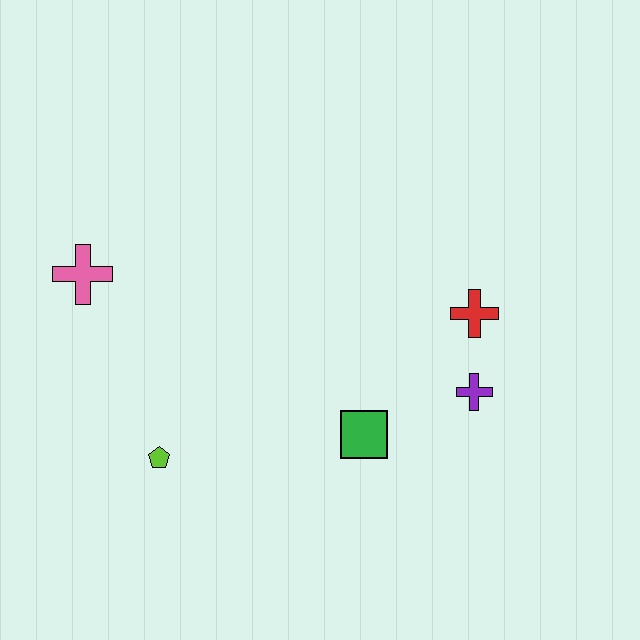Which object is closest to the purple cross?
The red cross is closest to the purple cross.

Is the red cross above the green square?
Yes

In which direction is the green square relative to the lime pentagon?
The green square is to the right of the lime pentagon.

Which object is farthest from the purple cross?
The pink cross is farthest from the purple cross.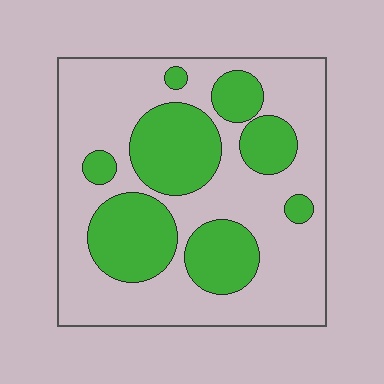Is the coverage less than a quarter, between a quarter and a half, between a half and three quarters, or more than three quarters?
Between a quarter and a half.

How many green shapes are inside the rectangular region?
8.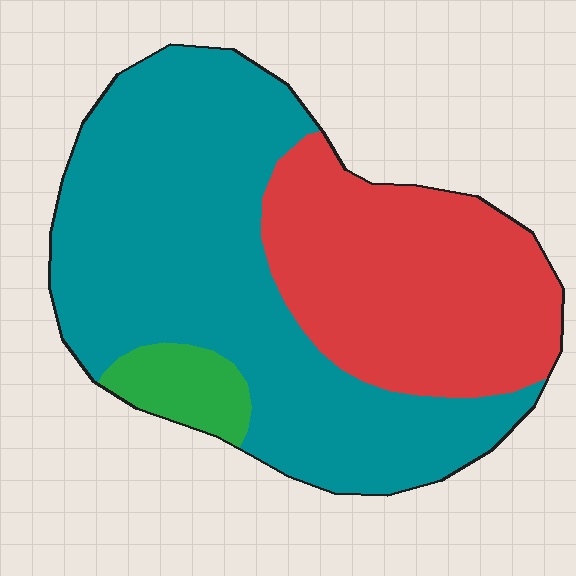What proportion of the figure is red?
Red takes up between a third and a half of the figure.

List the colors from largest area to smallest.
From largest to smallest: teal, red, green.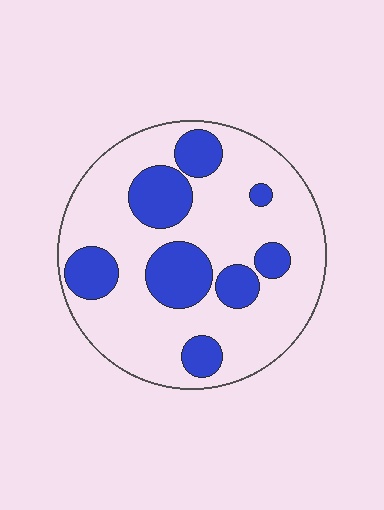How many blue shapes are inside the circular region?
8.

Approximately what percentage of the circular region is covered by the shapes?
Approximately 25%.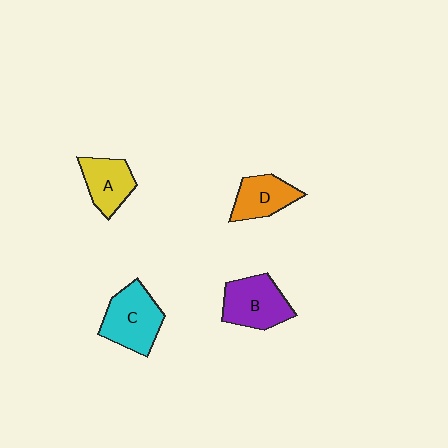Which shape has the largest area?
Shape C (cyan).